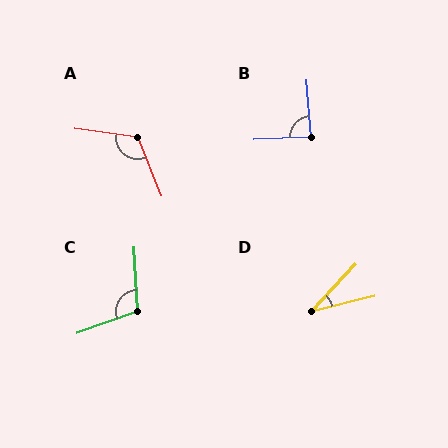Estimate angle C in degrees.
Approximately 107 degrees.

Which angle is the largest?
A, at approximately 120 degrees.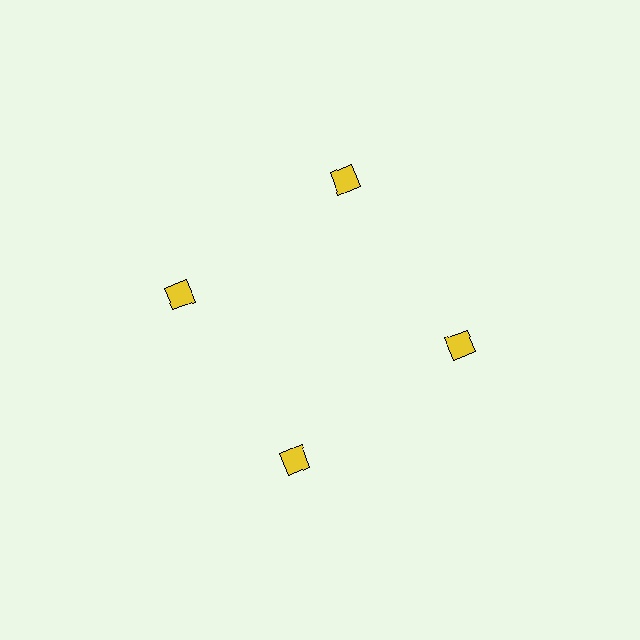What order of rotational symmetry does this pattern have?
This pattern has 4-fold rotational symmetry.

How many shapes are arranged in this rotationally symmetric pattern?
There are 4 shapes, arranged in 4 groups of 1.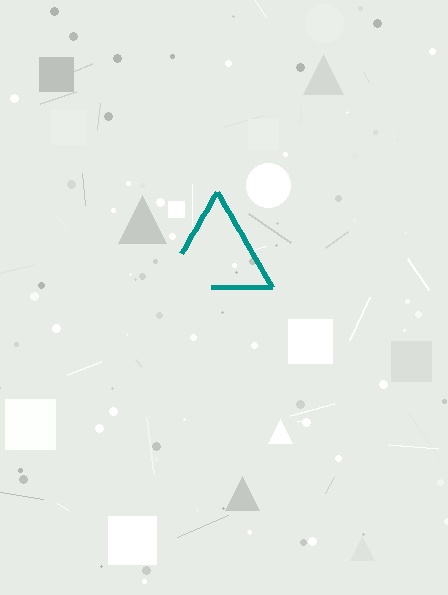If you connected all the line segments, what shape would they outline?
They would outline a triangle.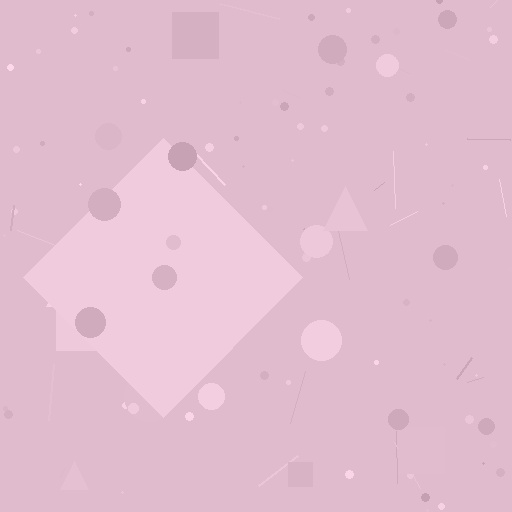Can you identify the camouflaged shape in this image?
The camouflaged shape is a diamond.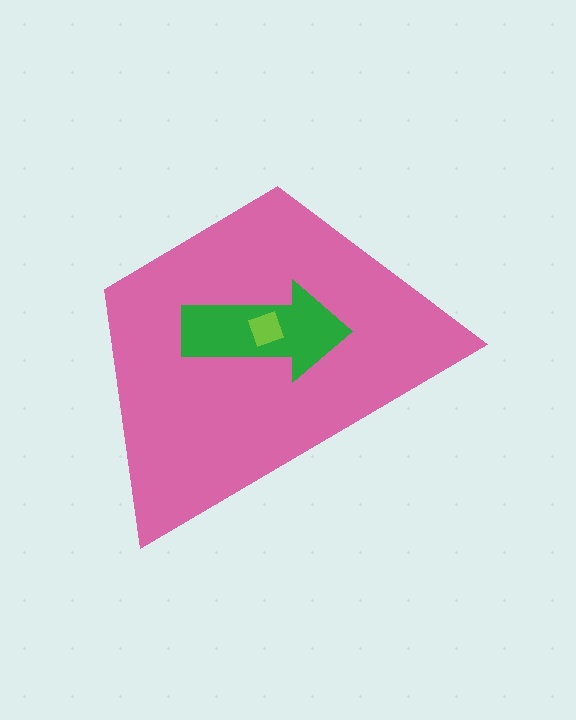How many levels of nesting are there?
3.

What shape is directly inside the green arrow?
The lime square.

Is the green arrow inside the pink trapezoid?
Yes.